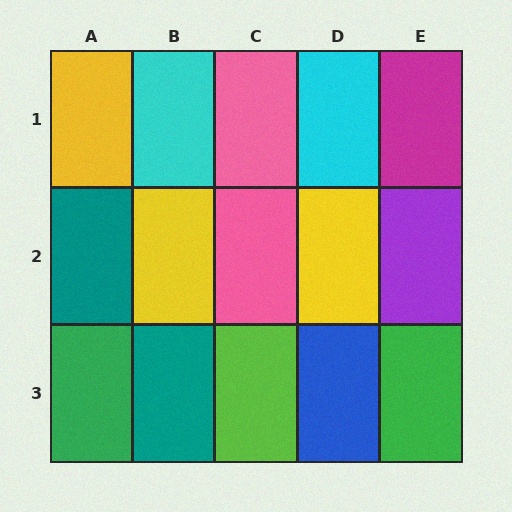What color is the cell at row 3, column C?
Lime.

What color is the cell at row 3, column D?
Blue.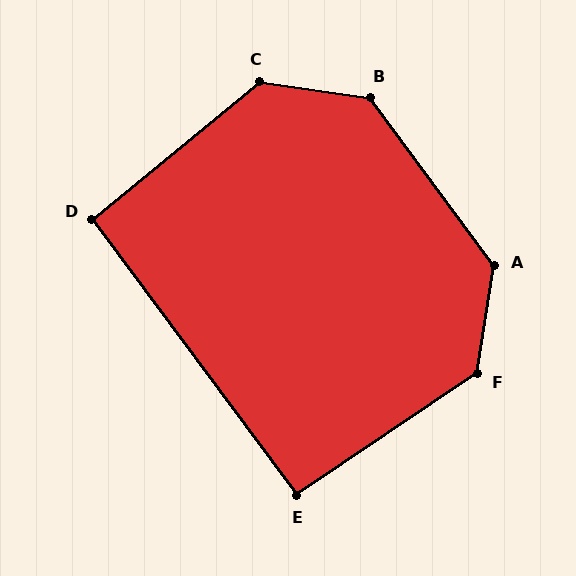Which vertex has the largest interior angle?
A, at approximately 135 degrees.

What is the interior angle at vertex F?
Approximately 133 degrees (obtuse).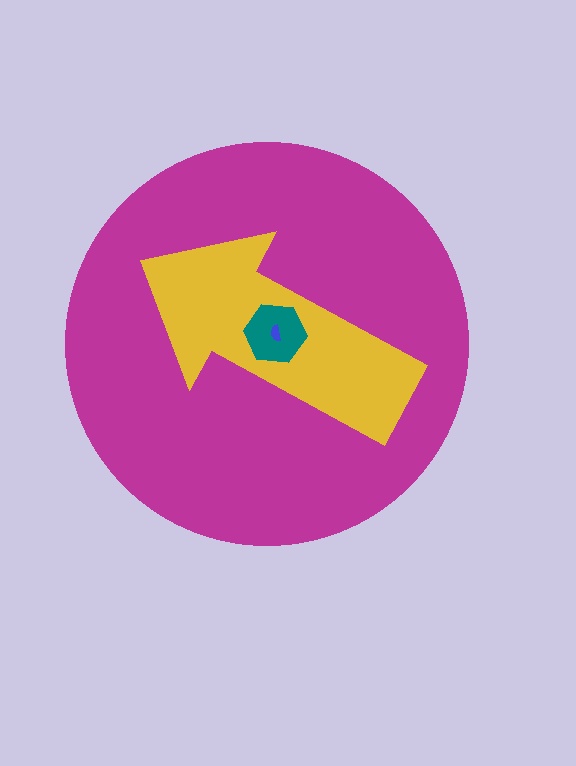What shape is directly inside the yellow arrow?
The teal hexagon.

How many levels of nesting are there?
4.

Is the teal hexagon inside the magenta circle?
Yes.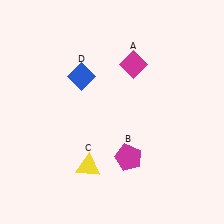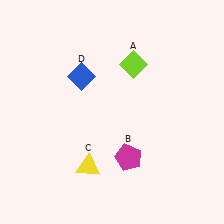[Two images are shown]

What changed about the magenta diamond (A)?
In Image 1, A is magenta. In Image 2, it changed to lime.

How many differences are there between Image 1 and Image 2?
There is 1 difference between the two images.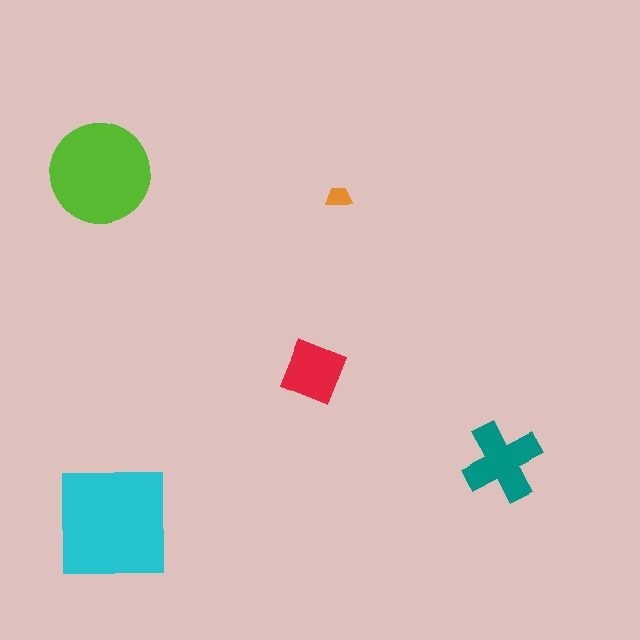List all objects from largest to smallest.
The cyan square, the lime circle, the teal cross, the red diamond, the orange trapezoid.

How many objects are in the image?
There are 5 objects in the image.